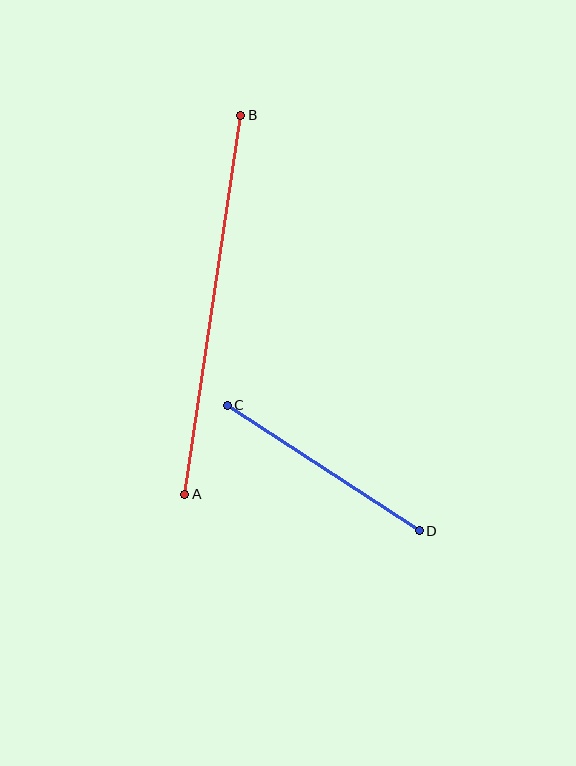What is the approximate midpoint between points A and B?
The midpoint is at approximately (213, 305) pixels.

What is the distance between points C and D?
The distance is approximately 229 pixels.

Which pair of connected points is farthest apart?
Points A and B are farthest apart.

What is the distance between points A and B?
The distance is approximately 383 pixels.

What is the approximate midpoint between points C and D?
The midpoint is at approximately (323, 468) pixels.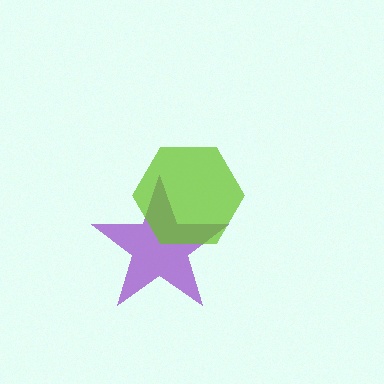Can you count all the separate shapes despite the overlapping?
Yes, there are 2 separate shapes.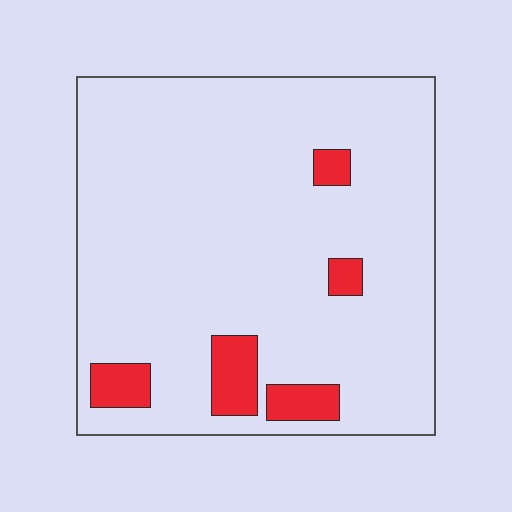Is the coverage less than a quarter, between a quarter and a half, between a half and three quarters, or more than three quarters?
Less than a quarter.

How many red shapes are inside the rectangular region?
5.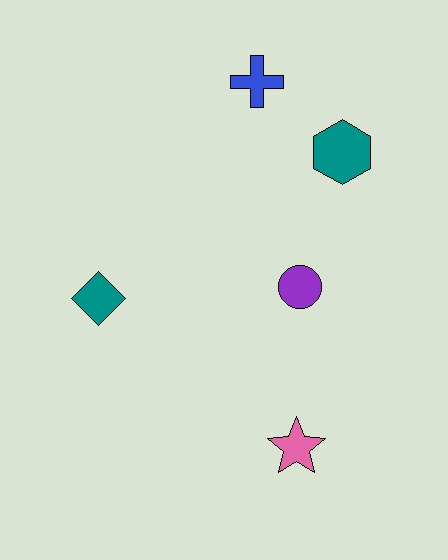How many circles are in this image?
There is 1 circle.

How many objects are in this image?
There are 5 objects.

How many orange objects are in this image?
There are no orange objects.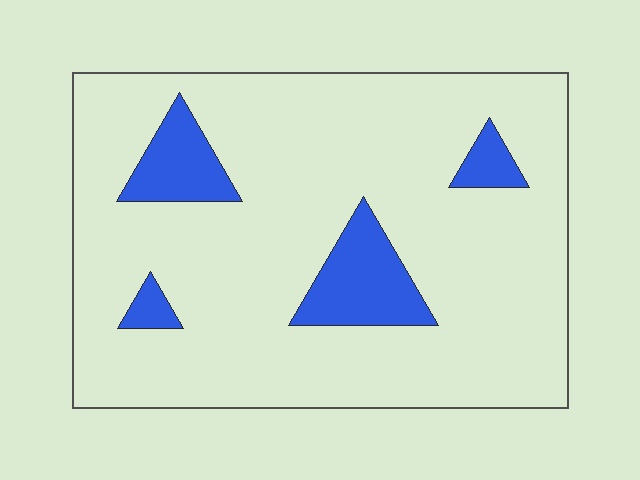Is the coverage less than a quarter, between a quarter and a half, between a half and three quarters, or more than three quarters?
Less than a quarter.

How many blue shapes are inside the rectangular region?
4.